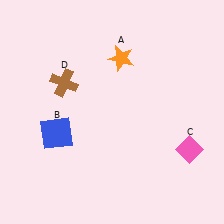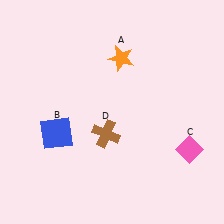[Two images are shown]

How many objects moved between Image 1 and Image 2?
1 object moved between the two images.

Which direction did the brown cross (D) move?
The brown cross (D) moved down.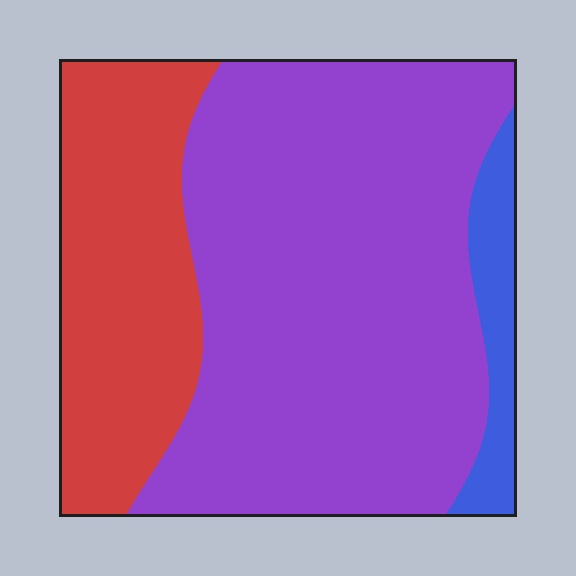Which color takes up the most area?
Purple, at roughly 65%.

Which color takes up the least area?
Blue, at roughly 10%.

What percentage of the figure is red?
Red covers around 30% of the figure.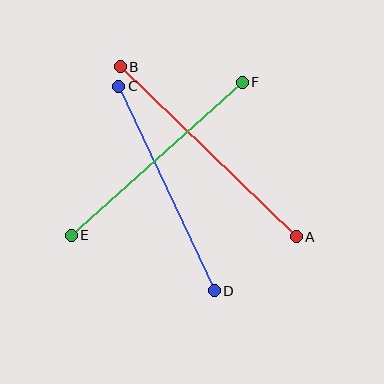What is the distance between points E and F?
The distance is approximately 230 pixels.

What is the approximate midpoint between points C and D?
The midpoint is at approximately (166, 188) pixels.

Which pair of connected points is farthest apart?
Points A and B are farthest apart.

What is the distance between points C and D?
The distance is approximately 226 pixels.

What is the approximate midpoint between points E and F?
The midpoint is at approximately (157, 159) pixels.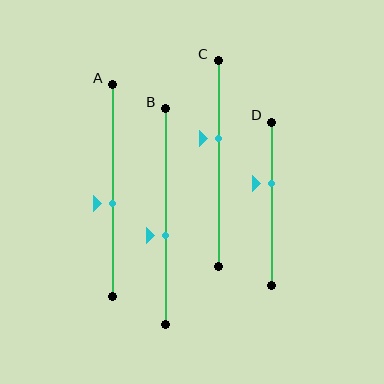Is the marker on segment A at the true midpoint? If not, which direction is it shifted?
No, the marker on segment A is shifted downward by about 6% of the segment length.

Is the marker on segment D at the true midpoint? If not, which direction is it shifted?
No, the marker on segment D is shifted upward by about 13% of the segment length.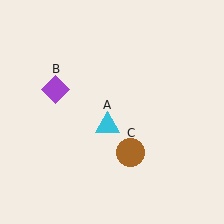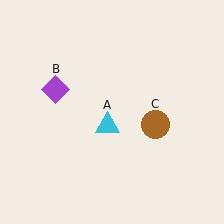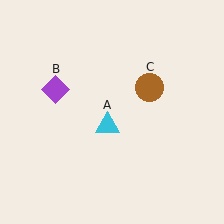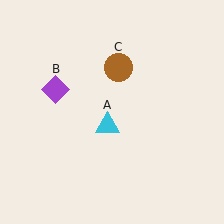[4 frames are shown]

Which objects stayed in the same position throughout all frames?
Cyan triangle (object A) and purple diamond (object B) remained stationary.